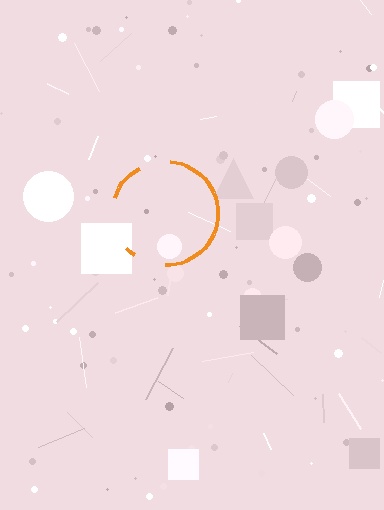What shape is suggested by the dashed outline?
The dashed outline suggests a circle.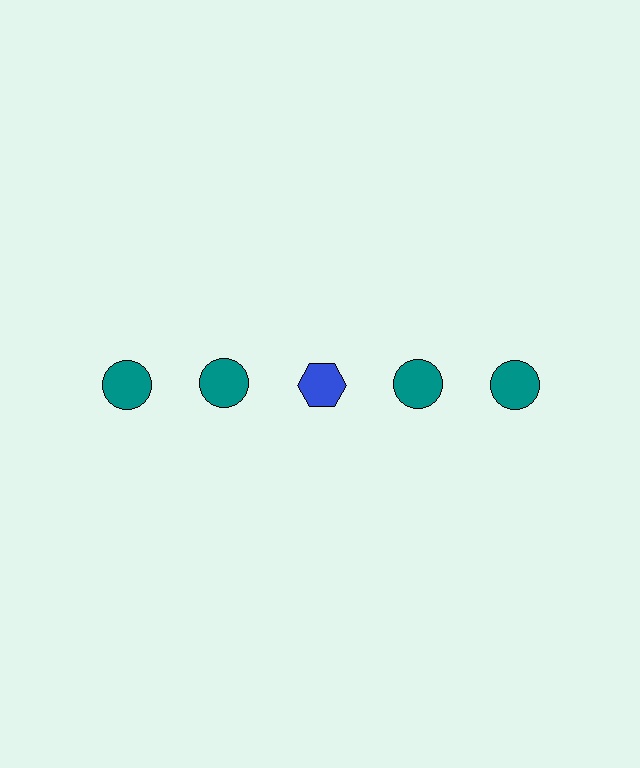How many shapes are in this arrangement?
There are 5 shapes arranged in a grid pattern.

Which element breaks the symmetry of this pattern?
The blue hexagon in the top row, center column breaks the symmetry. All other shapes are teal circles.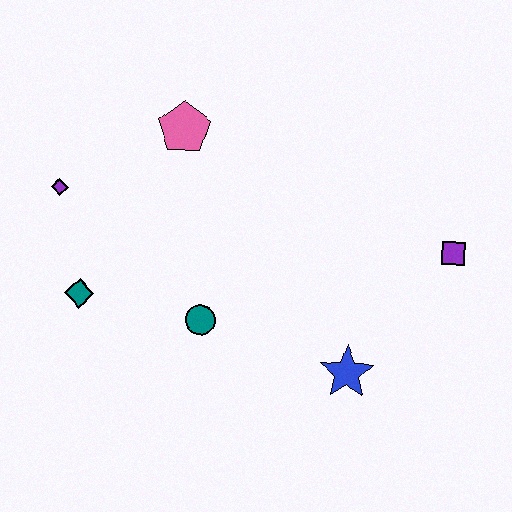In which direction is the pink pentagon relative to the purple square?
The pink pentagon is to the left of the purple square.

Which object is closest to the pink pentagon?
The purple diamond is closest to the pink pentagon.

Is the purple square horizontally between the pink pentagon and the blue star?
No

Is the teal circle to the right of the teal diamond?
Yes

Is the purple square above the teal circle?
Yes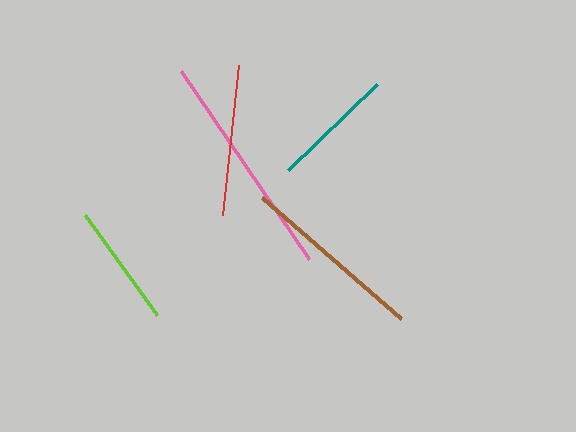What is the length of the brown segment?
The brown segment is approximately 184 pixels long.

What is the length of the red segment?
The red segment is approximately 150 pixels long.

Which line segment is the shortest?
The teal line is the shortest at approximately 123 pixels.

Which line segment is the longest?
The pink line is the longest at approximately 227 pixels.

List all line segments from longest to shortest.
From longest to shortest: pink, brown, red, lime, teal.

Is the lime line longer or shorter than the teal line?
The lime line is longer than the teal line.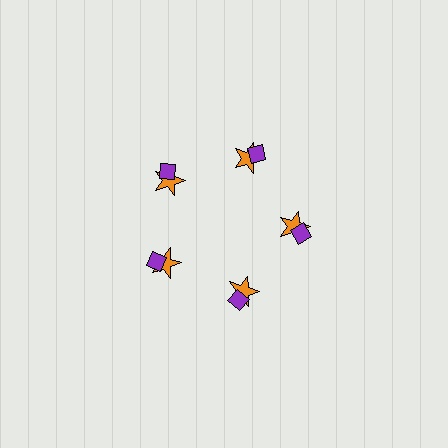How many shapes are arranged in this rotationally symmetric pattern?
There are 10 shapes, arranged in 5 groups of 2.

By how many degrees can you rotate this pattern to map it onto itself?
The pattern maps onto itself every 72 degrees of rotation.